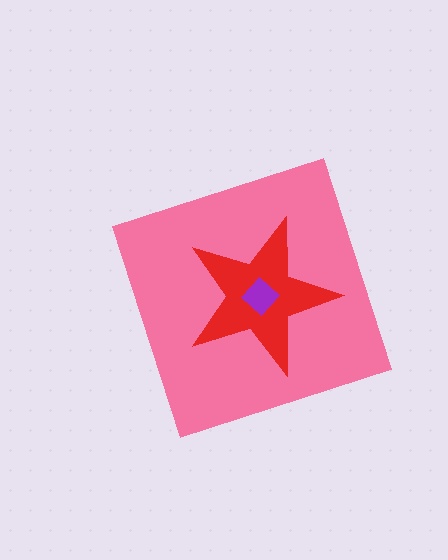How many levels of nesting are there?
3.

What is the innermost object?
The purple diamond.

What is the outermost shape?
The pink diamond.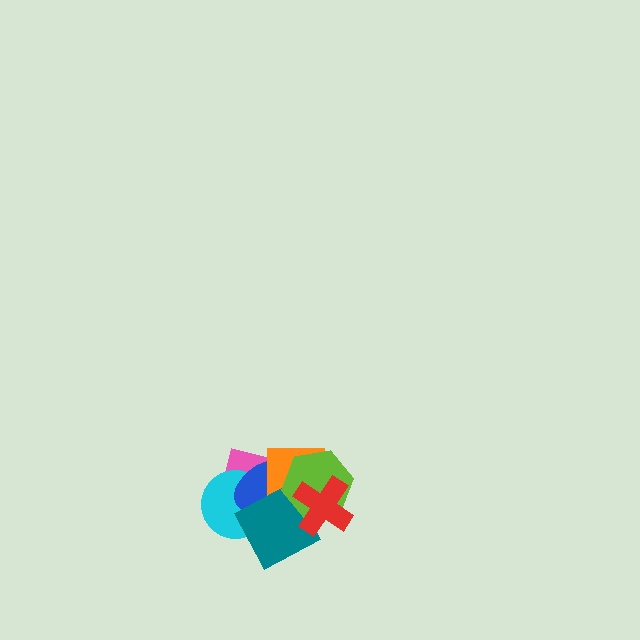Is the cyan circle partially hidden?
Yes, it is partially covered by another shape.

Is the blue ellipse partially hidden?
Yes, it is partially covered by another shape.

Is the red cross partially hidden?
No, no other shape covers it.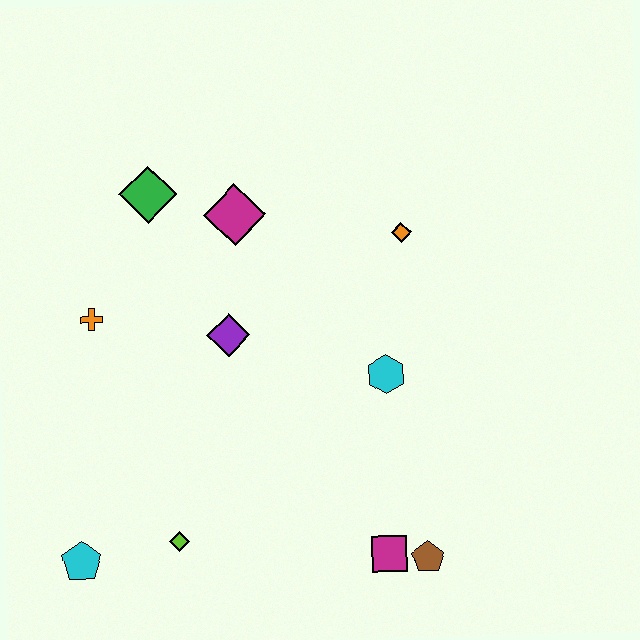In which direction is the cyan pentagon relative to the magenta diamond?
The cyan pentagon is below the magenta diamond.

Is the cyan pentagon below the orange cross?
Yes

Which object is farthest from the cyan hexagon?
The cyan pentagon is farthest from the cyan hexagon.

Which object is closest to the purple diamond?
The magenta diamond is closest to the purple diamond.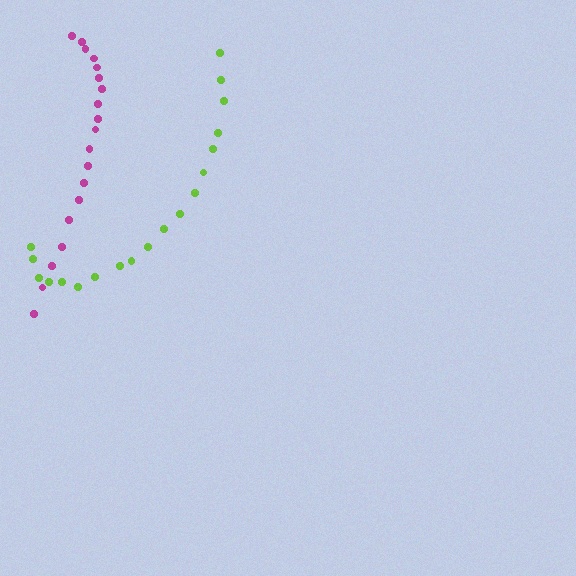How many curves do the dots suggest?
There are 2 distinct paths.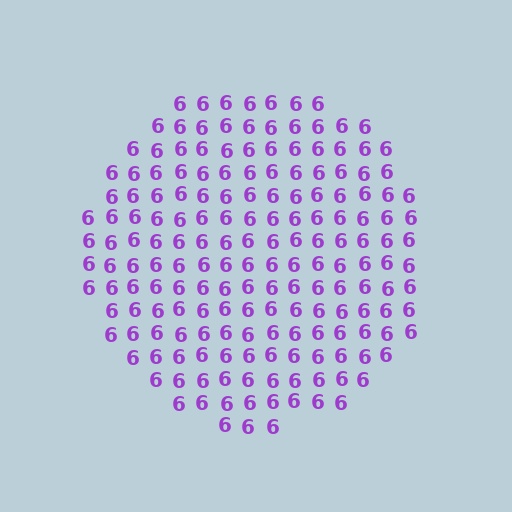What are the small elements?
The small elements are digit 6's.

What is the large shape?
The large shape is a circle.